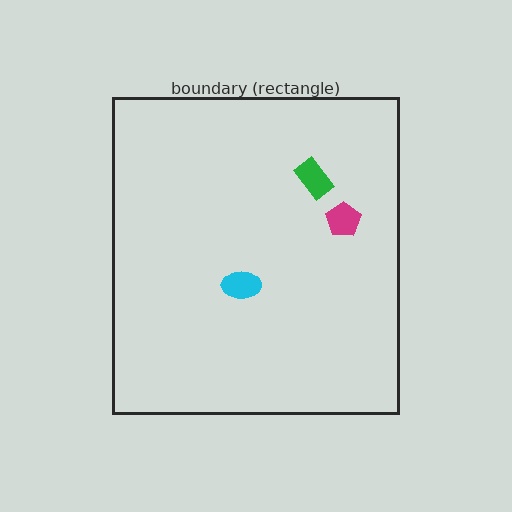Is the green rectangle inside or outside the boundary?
Inside.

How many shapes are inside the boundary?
3 inside, 0 outside.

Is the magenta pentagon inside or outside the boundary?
Inside.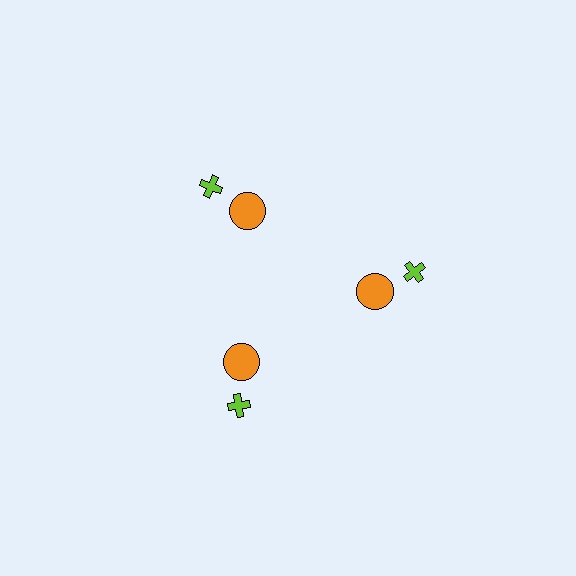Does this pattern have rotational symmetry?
Yes, this pattern has 3-fold rotational symmetry. It looks the same after rotating 120 degrees around the center.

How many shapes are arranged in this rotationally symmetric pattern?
There are 6 shapes, arranged in 3 groups of 2.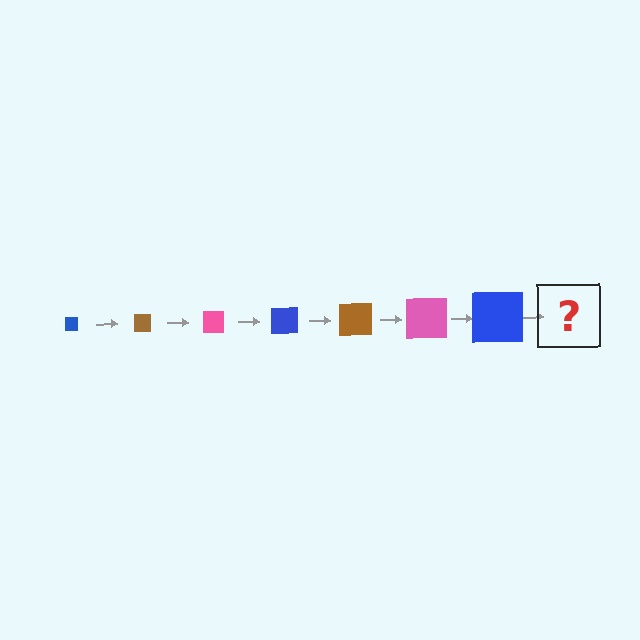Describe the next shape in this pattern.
It should be a brown square, larger than the previous one.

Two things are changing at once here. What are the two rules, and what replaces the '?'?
The two rules are that the square grows larger each step and the color cycles through blue, brown, and pink. The '?' should be a brown square, larger than the previous one.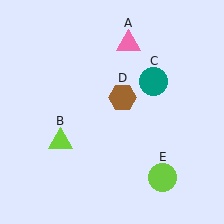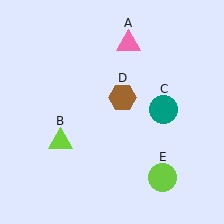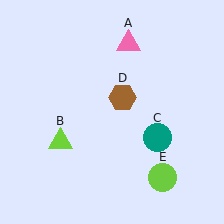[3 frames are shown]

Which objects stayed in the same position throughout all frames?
Pink triangle (object A) and lime triangle (object B) and brown hexagon (object D) and lime circle (object E) remained stationary.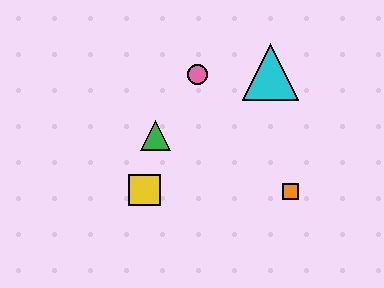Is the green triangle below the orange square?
No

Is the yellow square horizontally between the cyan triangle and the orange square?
No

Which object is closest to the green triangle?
The yellow square is closest to the green triangle.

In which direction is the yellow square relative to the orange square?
The yellow square is to the left of the orange square.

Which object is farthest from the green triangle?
The orange square is farthest from the green triangle.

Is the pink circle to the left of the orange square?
Yes